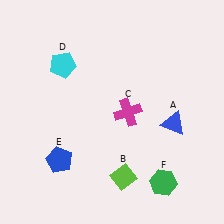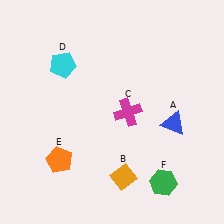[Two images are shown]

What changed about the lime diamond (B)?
In Image 1, B is lime. In Image 2, it changed to orange.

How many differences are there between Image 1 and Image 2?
There are 2 differences between the two images.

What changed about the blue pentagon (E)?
In Image 1, E is blue. In Image 2, it changed to orange.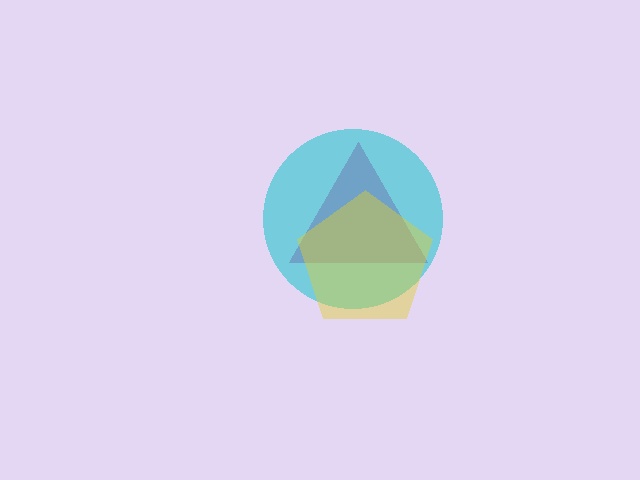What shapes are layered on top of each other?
The layered shapes are: a magenta triangle, a cyan circle, a yellow pentagon.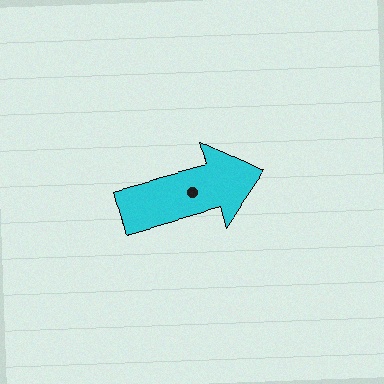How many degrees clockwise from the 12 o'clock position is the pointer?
Approximately 75 degrees.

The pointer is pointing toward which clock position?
Roughly 2 o'clock.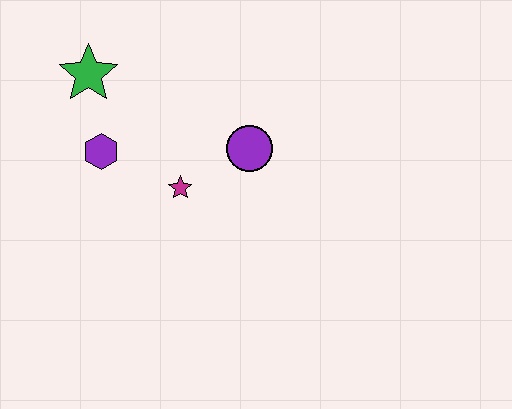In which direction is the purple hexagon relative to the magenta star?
The purple hexagon is to the left of the magenta star.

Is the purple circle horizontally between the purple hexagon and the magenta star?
No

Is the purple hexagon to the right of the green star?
Yes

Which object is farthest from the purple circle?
The green star is farthest from the purple circle.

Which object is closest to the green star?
The purple hexagon is closest to the green star.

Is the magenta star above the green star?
No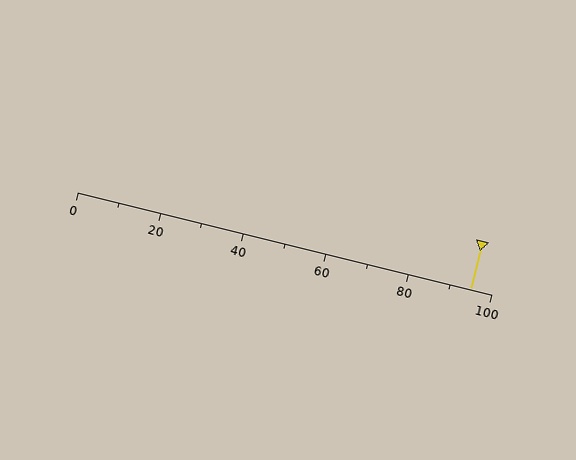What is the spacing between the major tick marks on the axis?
The major ticks are spaced 20 apart.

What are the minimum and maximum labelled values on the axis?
The axis runs from 0 to 100.